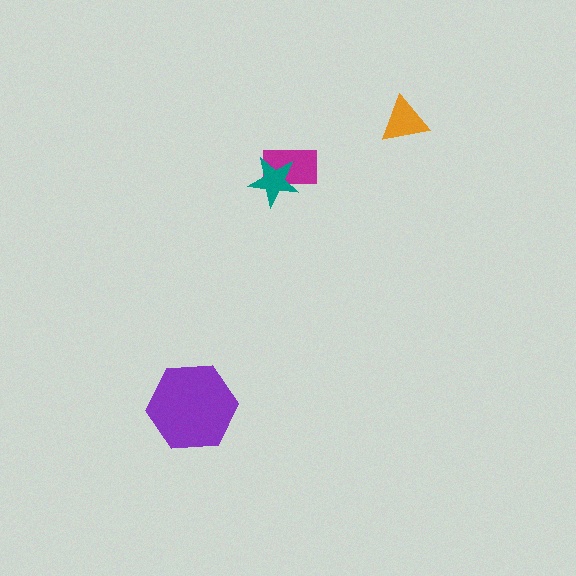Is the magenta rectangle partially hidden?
Yes, it is partially covered by another shape.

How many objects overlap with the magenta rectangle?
1 object overlaps with the magenta rectangle.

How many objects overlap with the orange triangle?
0 objects overlap with the orange triangle.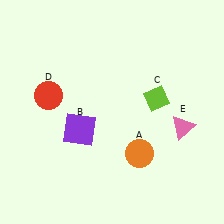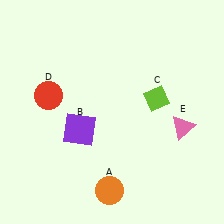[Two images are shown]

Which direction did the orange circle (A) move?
The orange circle (A) moved down.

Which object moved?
The orange circle (A) moved down.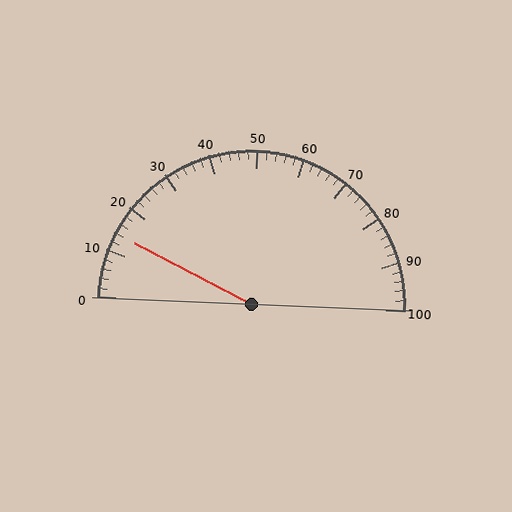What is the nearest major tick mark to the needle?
The nearest major tick mark is 10.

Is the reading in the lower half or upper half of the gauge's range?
The reading is in the lower half of the range (0 to 100).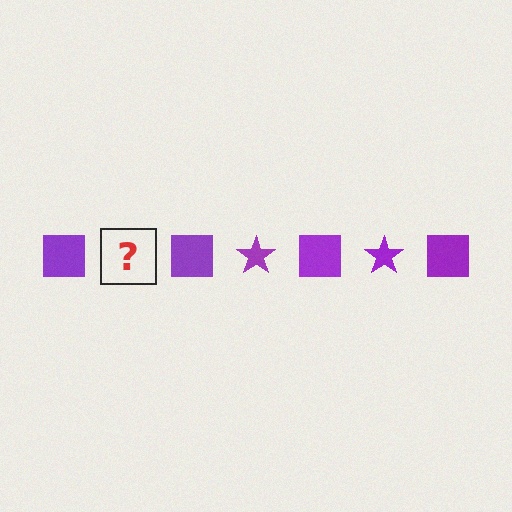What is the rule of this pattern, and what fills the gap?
The rule is that the pattern cycles through square, star shapes in purple. The gap should be filled with a purple star.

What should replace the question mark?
The question mark should be replaced with a purple star.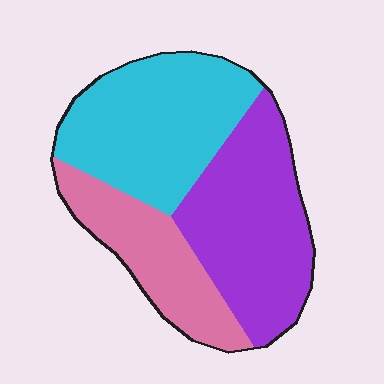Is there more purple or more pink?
Purple.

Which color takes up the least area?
Pink, at roughly 25%.